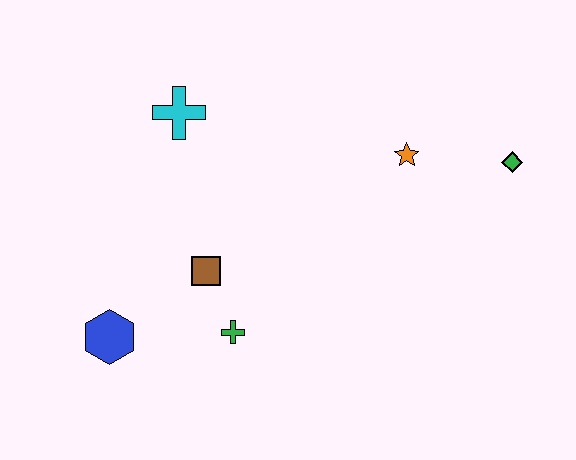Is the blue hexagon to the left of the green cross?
Yes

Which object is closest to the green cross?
The brown square is closest to the green cross.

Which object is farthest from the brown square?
The green diamond is farthest from the brown square.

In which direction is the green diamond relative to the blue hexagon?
The green diamond is to the right of the blue hexagon.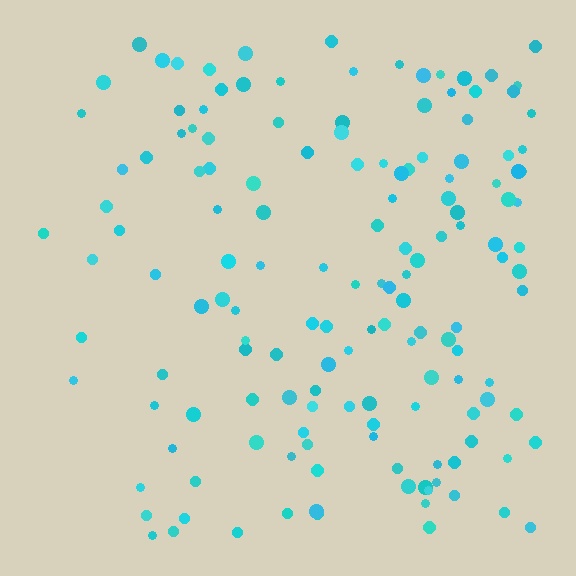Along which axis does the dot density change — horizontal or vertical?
Horizontal.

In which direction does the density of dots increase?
From left to right, with the right side densest.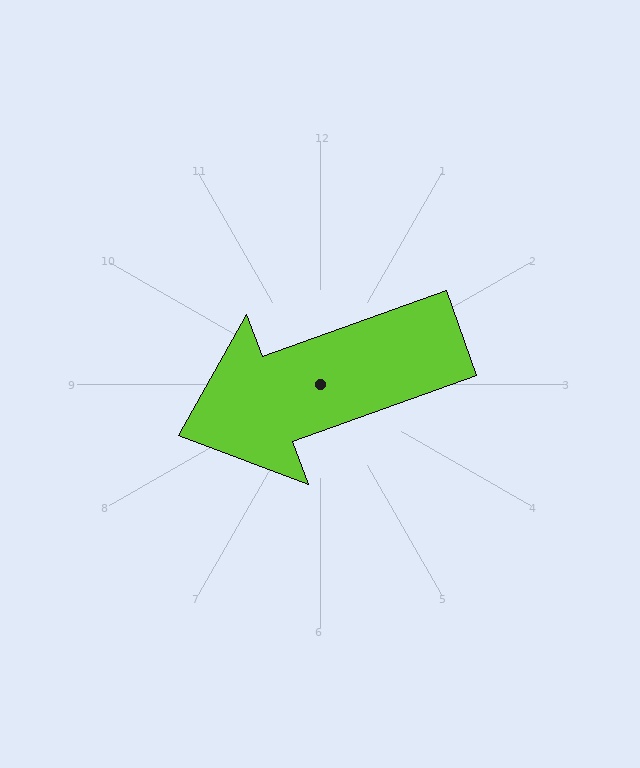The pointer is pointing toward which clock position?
Roughly 8 o'clock.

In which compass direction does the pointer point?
West.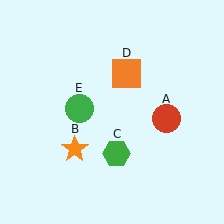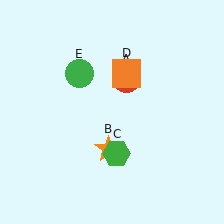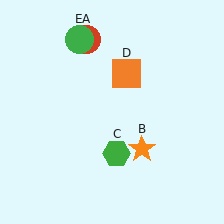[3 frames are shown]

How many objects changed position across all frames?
3 objects changed position: red circle (object A), orange star (object B), green circle (object E).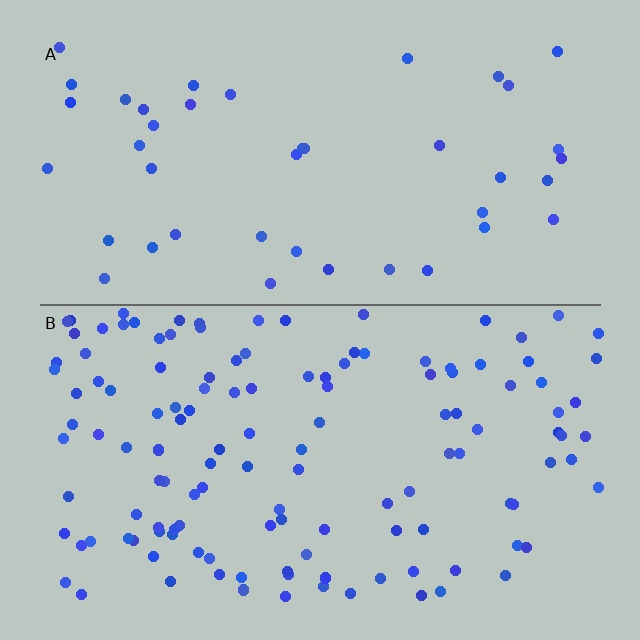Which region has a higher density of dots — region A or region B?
B (the bottom).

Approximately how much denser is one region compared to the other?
Approximately 3.1× — region B over region A.